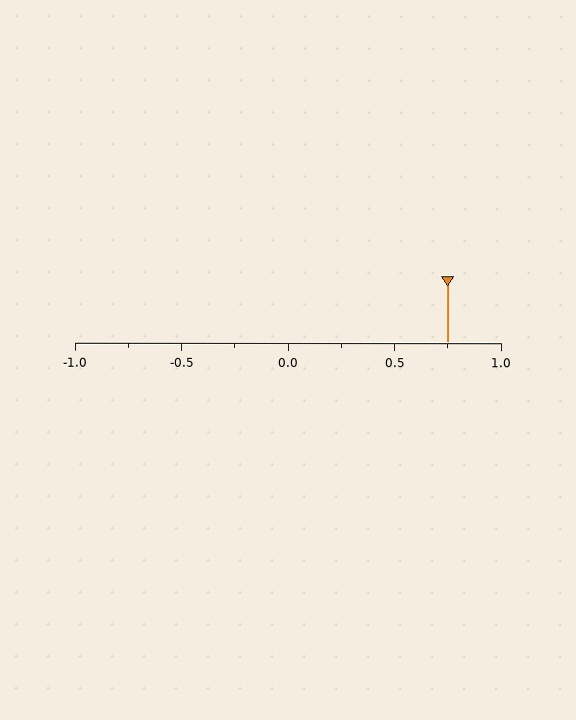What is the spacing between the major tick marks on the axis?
The major ticks are spaced 0.5 apart.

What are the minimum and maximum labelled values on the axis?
The axis runs from -1.0 to 1.0.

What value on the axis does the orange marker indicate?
The marker indicates approximately 0.75.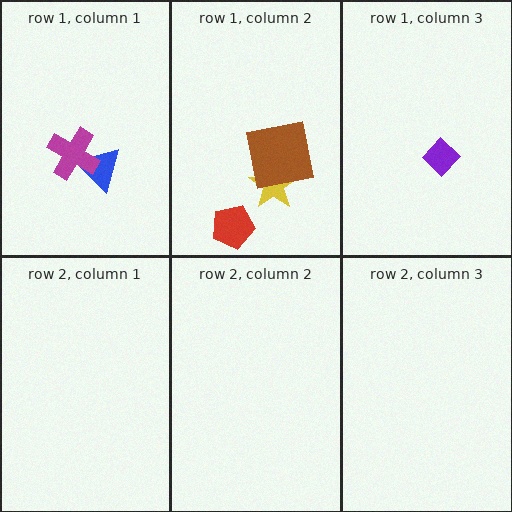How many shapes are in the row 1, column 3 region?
1.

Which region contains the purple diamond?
The row 1, column 3 region.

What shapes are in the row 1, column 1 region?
The blue triangle, the magenta cross.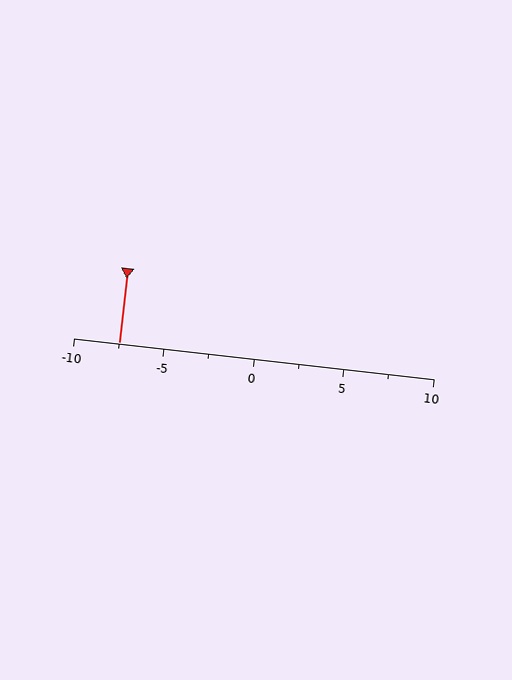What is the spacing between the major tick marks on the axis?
The major ticks are spaced 5 apart.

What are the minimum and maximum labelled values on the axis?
The axis runs from -10 to 10.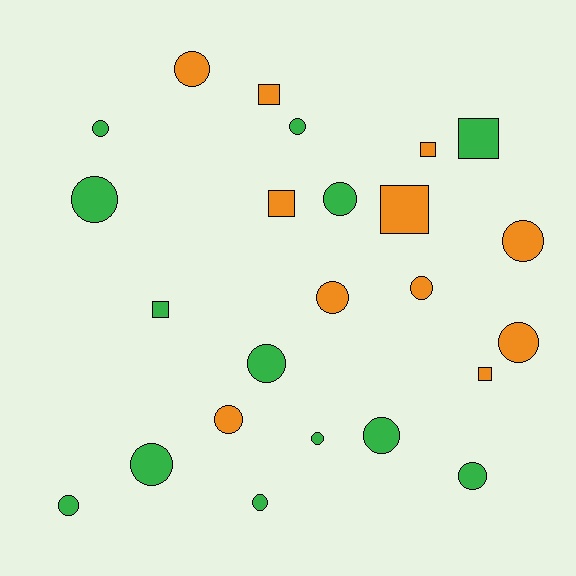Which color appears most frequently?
Green, with 13 objects.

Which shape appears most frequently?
Circle, with 17 objects.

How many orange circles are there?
There are 6 orange circles.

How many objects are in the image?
There are 24 objects.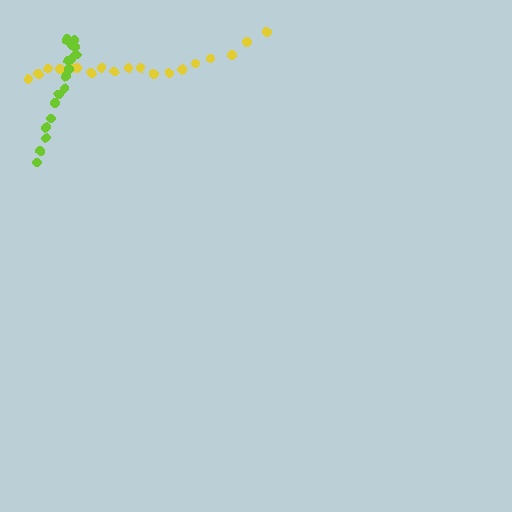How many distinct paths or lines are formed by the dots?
There are 2 distinct paths.